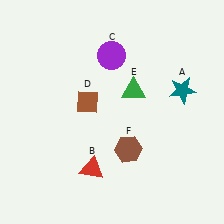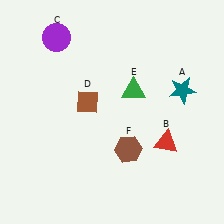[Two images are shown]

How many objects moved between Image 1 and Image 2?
2 objects moved between the two images.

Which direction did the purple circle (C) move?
The purple circle (C) moved left.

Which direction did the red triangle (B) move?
The red triangle (B) moved right.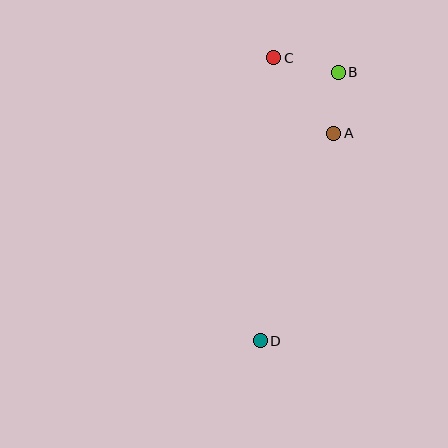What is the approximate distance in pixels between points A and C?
The distance between A and C is approximately 96 pixels.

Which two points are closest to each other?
Points A and B are closest to each other.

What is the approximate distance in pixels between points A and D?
The distance between A and D is approximately 220 pixels.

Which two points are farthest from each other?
Points C and D are farthest from each other.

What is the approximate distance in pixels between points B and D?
The distance between B and D is approximately 280 pixels.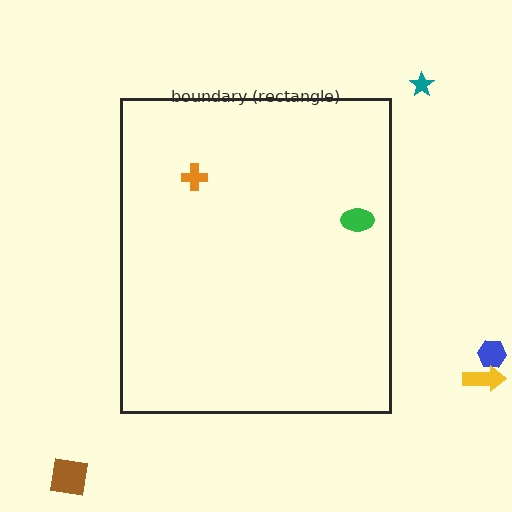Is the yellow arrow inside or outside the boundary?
Outside.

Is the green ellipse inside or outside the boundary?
Inside.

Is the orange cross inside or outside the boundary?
Inside.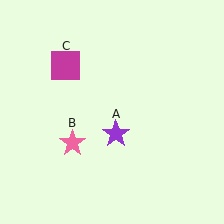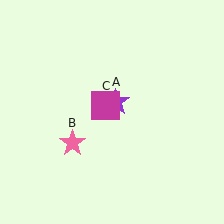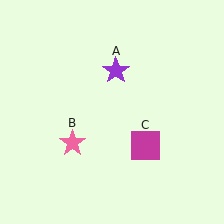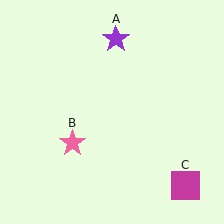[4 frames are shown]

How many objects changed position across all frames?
2 objects changed position: purple star (object A), magenta square (object C).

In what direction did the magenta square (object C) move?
The magenta square (object C) moved down and to the right.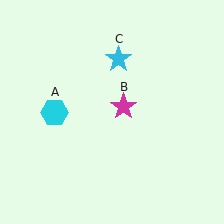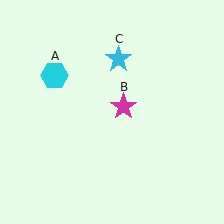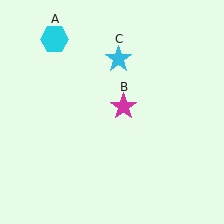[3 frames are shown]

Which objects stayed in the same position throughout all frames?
Magenta star (object B) and cyan star (object C) remained stationary.